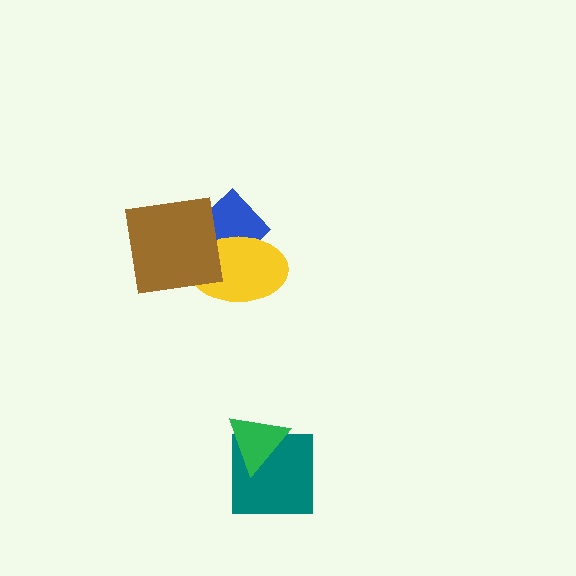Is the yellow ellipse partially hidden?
Yes, it is partially covered by another shape.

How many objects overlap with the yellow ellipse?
2 objects overlap with the yellow ellipse.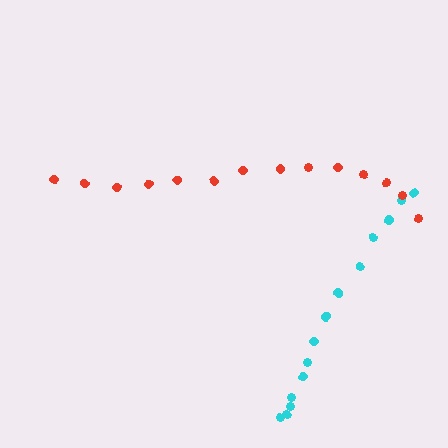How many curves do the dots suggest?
There are 2 distinct paths.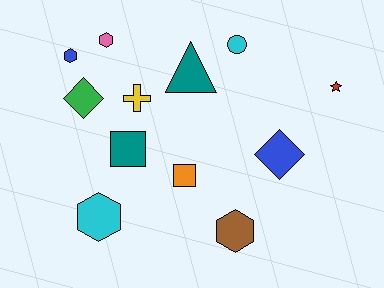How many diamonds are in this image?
There are 2 diamonds.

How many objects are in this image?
There are 12 objects.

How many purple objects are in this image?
There are no purple objects.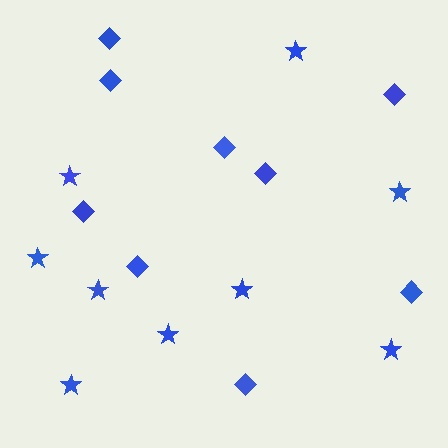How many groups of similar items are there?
There are 2 groups: one group of diamonds (9) and one group of stars (9).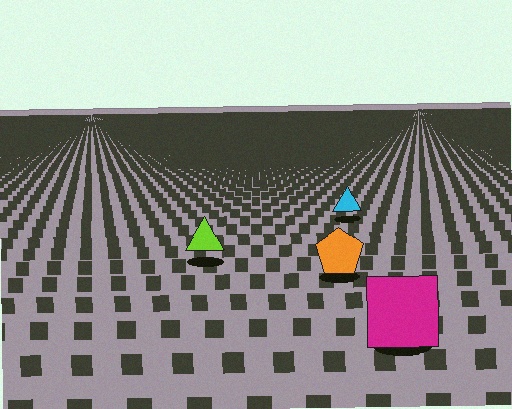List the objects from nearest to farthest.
From nearest to farthest: the magenta square, the orange pentagon, the lime triangle, the cyan triangle.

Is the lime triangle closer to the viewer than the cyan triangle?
Yes. The lime triangle is closer — you can tell from the texture gradient: the ground texture is coarser near it.